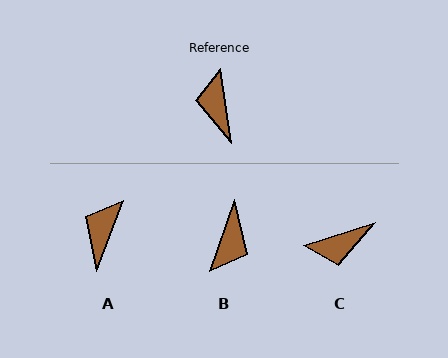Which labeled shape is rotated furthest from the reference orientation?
B, about 153 degrees away.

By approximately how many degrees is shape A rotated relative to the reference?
Approximately 29 degrees clockwise.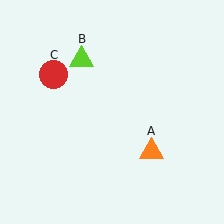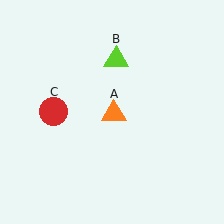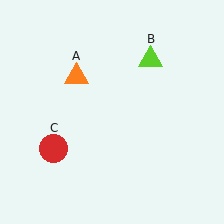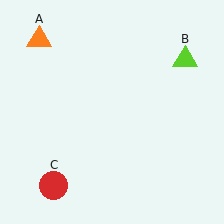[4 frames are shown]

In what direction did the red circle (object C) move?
The red circle (object C) moved down.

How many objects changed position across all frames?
3 objects changed position: orange triangle (object A), lime triangle (object B), red circle (object C).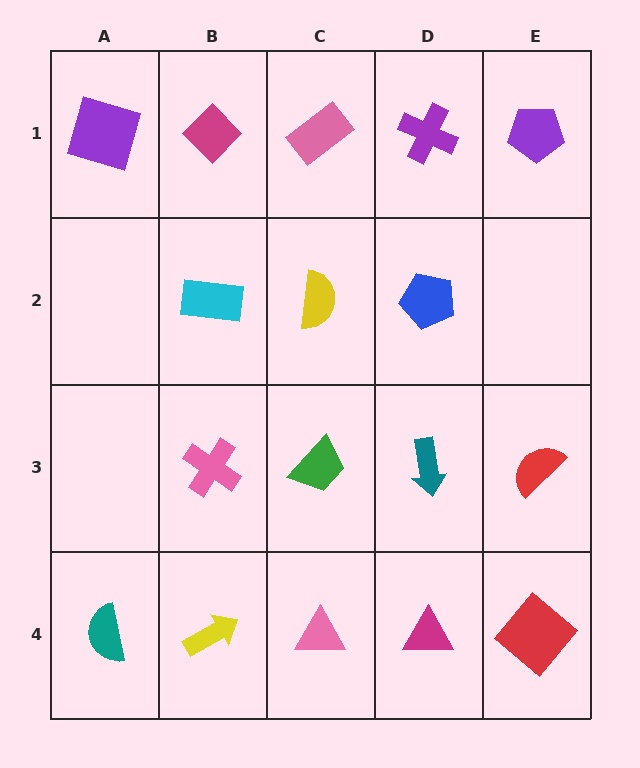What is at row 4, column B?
A yellow arrow.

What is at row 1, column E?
A purple pentagon.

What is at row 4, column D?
A magenta triangle.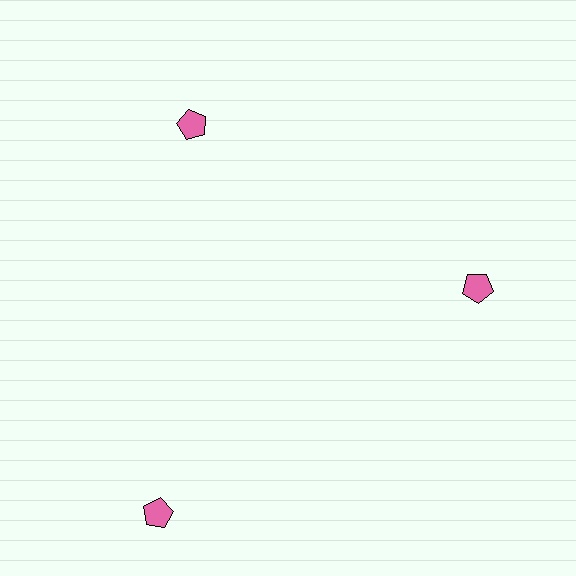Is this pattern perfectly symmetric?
No. The 3 pink pentagons are arranged in a ring, but one element near the 7 o'clock position is pushed outward from the center, breaking the 3-fold rotational symmetry.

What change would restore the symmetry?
The symmetry would be restored by moving it inward, back onto the ring so that all 3 pentagons sit at equal angles and equal distance from the center.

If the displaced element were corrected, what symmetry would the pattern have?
It would have 3-fold rotational symmetry — the pattern would map onto itself every 120 degrees.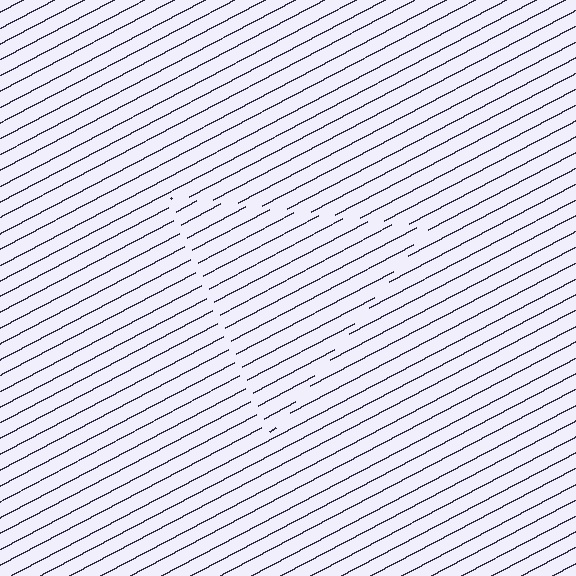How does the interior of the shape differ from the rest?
The interior of the shape contains the same grating, shifted by half a period — the contour is defined by the phase discontinuity where line-ends from the inner and outer gratings abut.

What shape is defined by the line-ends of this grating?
An illusory triangle. The interior of the shape contains the same grating, shifted by half a period — the contour is defined by the phase discontinuity where line-ends from the inner and outer gratings abut.